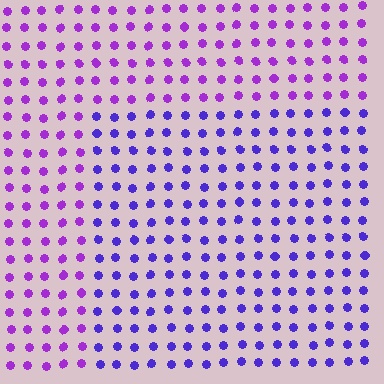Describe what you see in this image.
The image is filled with small purple elements in a uniform arrangement. A rectangle-shaped region is visible where the elements are tinted to a slightly different hue, forming a subtle color boundary.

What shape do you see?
I see a rectangle.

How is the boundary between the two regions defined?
The boundary is defined purely by a slight shift in hue (about 31 degrees). Spacing, size, and orientation are identical on both sides.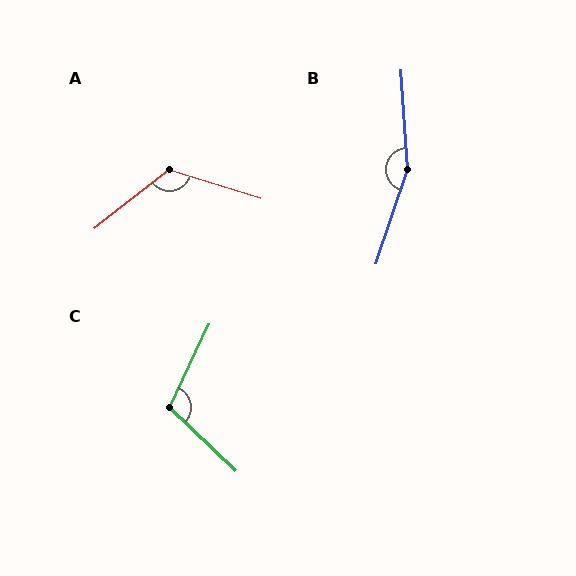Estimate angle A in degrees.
Approximately 125 degrees.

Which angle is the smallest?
C, at approximately 108 degrees.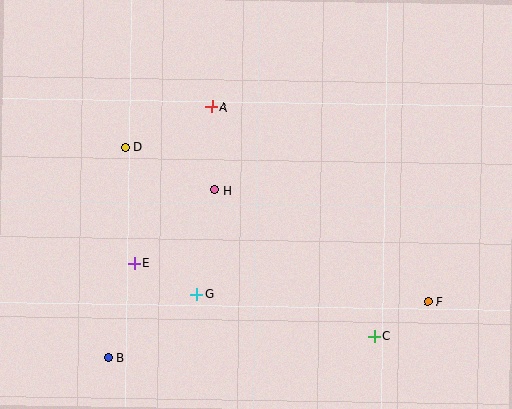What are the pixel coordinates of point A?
Point A is at (212, 107).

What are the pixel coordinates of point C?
Point C is at (374, 336).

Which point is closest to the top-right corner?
Point F is closest to the top-right corner.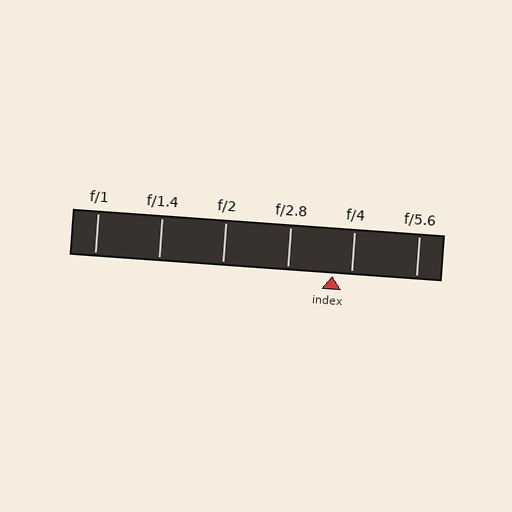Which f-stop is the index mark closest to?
The index mark is closest to f/4.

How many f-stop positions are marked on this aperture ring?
There are 6 f-stop positions marked.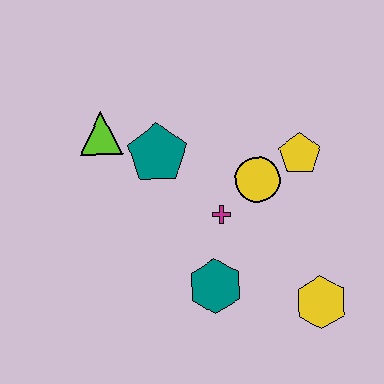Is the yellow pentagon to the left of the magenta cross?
No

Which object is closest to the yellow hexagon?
The teal hexagon is closest to the yellow hexagon.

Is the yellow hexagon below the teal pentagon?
Yes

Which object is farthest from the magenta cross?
The lime triangle is farthest from the magenta cross.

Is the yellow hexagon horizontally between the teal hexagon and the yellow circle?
No